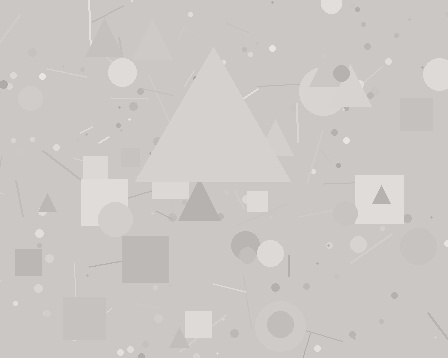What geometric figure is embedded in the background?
A triangle is embedded in the background.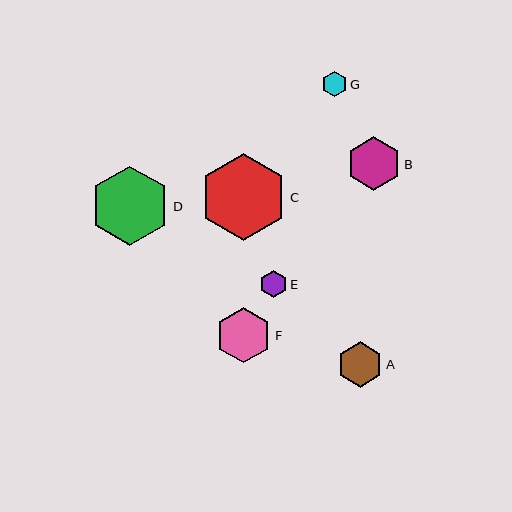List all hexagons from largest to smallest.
From largest to smallest: C, D, F, B, A, E, G.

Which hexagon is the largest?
Hexagon C is the largest with a size of approximately 87 pixels.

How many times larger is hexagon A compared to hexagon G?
Hexagon A is approximately 1.8 times the size of hexagon G.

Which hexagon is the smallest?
Hexagon G is the smallest with a size of approximately 25 pixels.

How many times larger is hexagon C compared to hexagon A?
Hexagon C is approximately 1.9 times the size of hexagon A.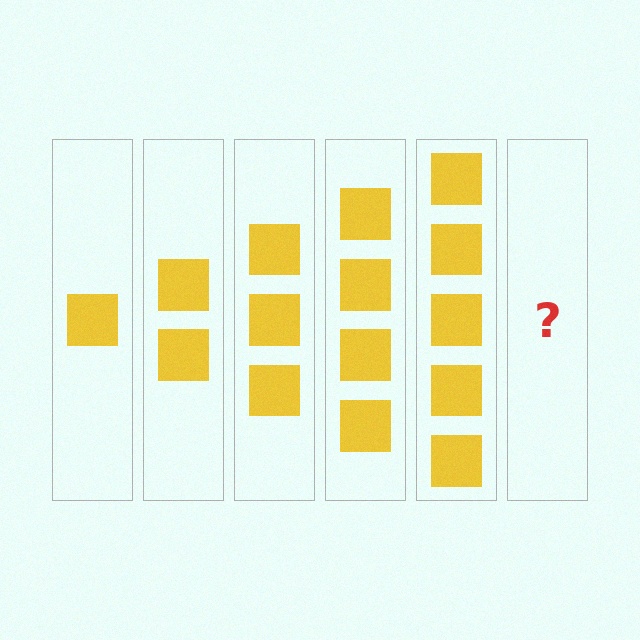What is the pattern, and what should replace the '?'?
The pattern is that each step adds one more square. The '?' should be 6 squares.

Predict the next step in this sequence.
The next step is 6 squares.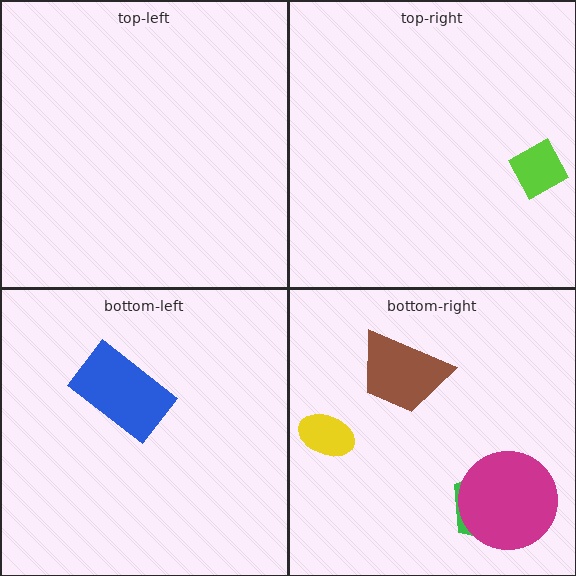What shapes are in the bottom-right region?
The green pentagon, the yellow ellipse, the brown trapezoid, the magenta circle.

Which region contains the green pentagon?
The bottom-right region.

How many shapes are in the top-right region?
1.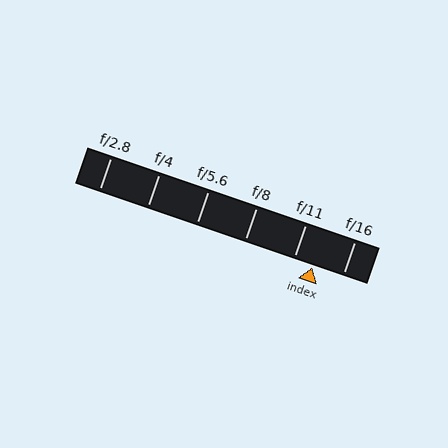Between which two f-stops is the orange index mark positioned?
The index mark is between f/11 and f/16.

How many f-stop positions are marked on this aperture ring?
There are 6 f-stop positions marked.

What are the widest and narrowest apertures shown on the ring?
The widest aperture shown is f/2.8 and the narrowest is f/16.